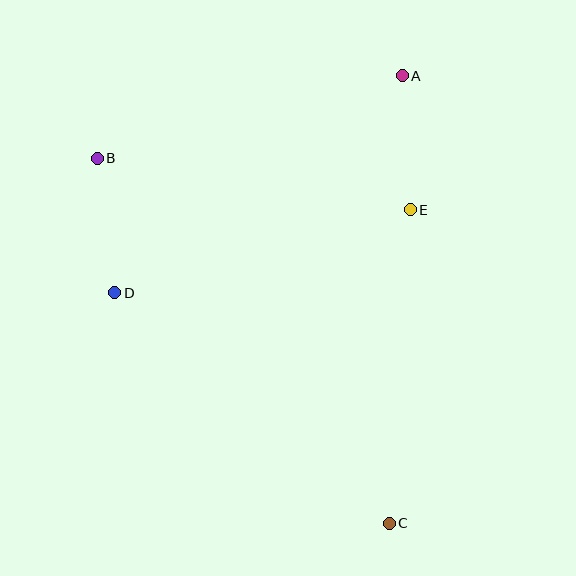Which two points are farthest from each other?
Points B and C are farthest from each other.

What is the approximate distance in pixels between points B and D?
The distance between B and D is approximately 135 pixels.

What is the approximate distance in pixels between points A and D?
The distance between A and D is approximately 360 pixels.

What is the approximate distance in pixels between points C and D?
The distance between C and D is approximately 359 pixels.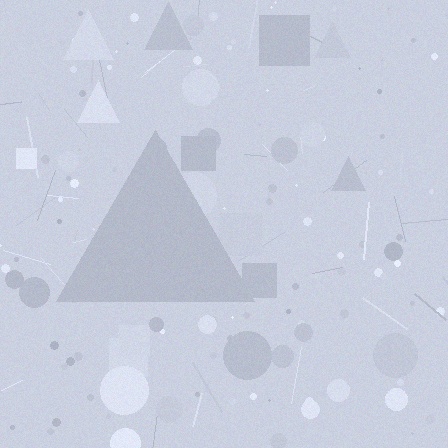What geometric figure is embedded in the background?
A triangle is embedded in the background.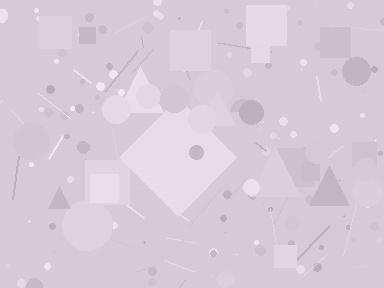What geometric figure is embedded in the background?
A diamond is embedded in the background.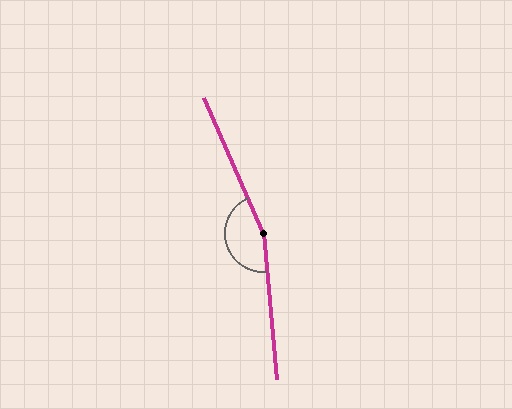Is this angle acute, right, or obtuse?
It is obtuse.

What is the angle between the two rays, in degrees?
Approximately 162 degrees.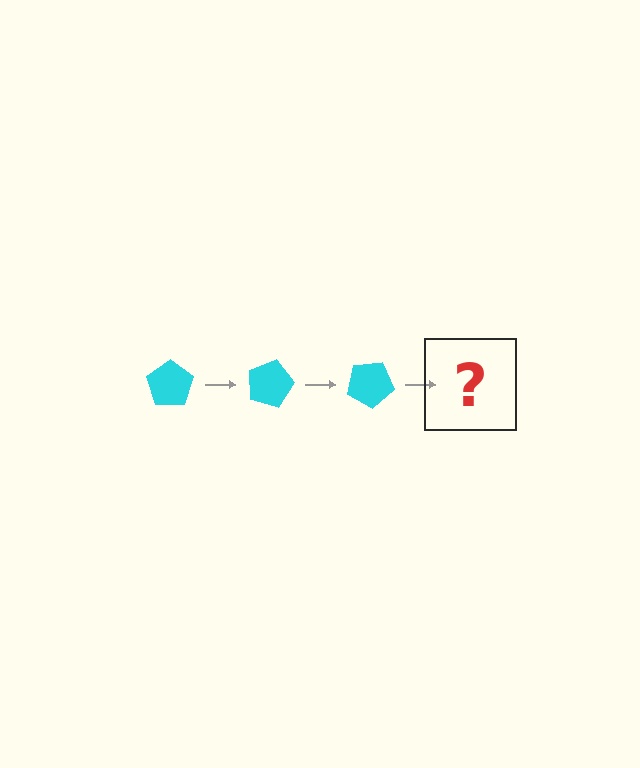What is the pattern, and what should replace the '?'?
The pattern is that the pentagon rotates 15 degrees each step. The '?' should be a cyan pentagon rotated 45 degrees.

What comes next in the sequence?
The next element should be a cyan pentagon rotated 45 degrees.